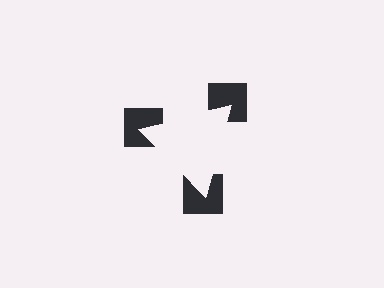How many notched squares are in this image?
There are 3 — one at each vertex of the illusory triangle.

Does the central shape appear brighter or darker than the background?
It typically appears slightly brighter than the background, even though no actual brightness change is drawn.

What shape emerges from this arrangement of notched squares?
An illusory triangle — its edges are inferred from the aligned wedge cuts in the notched squares, not physically drawn.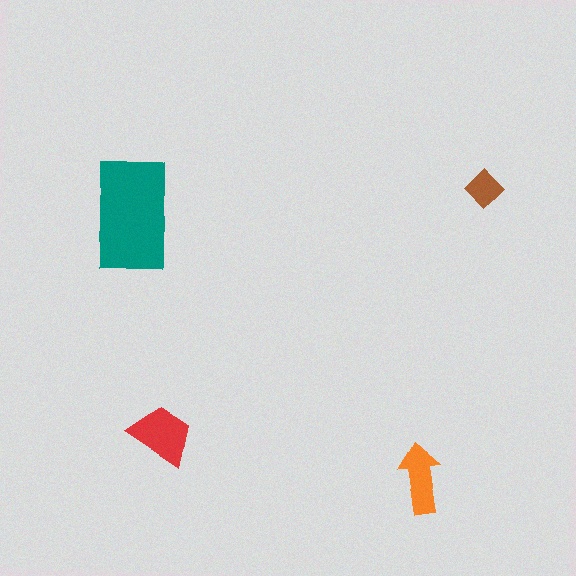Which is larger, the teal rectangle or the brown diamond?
The teal rectangle.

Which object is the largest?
The teal rectangle.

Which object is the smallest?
The brown diamond.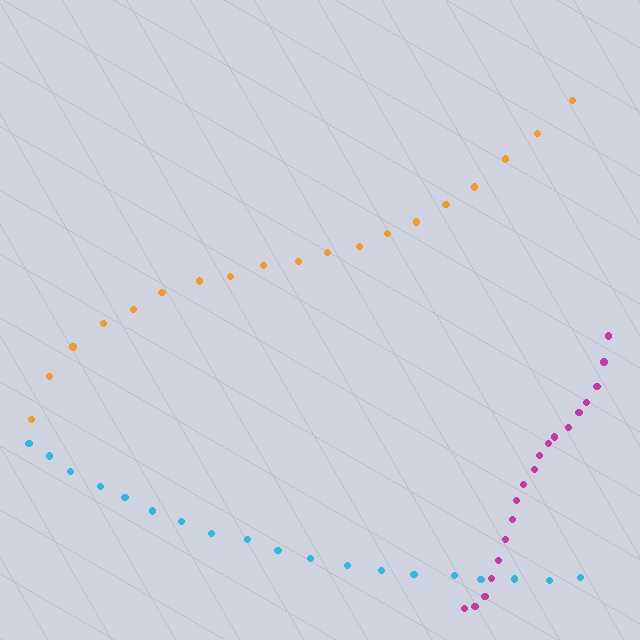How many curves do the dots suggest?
There are 3 distinct paths.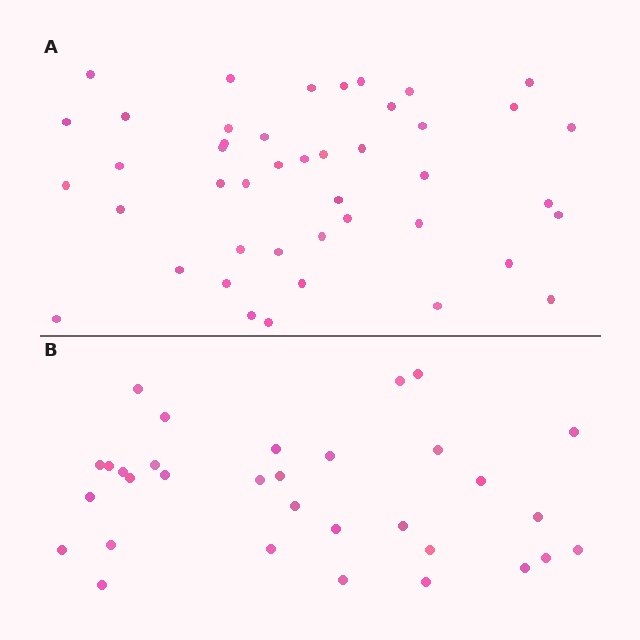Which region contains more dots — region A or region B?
Region A (the top region) has more dots.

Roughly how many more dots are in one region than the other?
Region A has roughly 12 or so more dots than region B.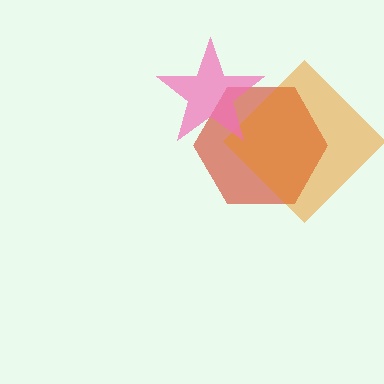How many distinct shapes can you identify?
There are 3 distinct shapes: a red hexagon, an orange diamond, a pink star.